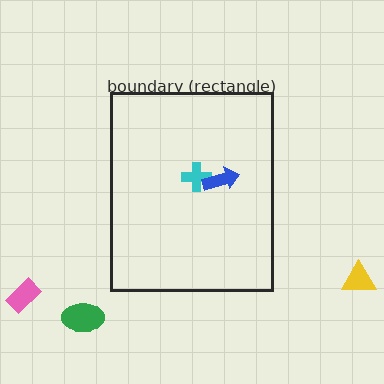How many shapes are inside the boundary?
2 inside, 3 outside.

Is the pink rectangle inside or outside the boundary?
Outside.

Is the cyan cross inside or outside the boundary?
Inside.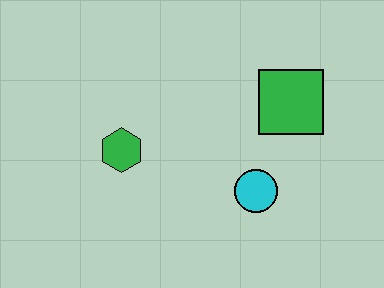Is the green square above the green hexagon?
Yes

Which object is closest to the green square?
The cyan circle is closest to the green square.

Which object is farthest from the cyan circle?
The green hexagon is farthest from the cyan circle.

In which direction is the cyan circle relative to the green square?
The cyan circle is below the green square.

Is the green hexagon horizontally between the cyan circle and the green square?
No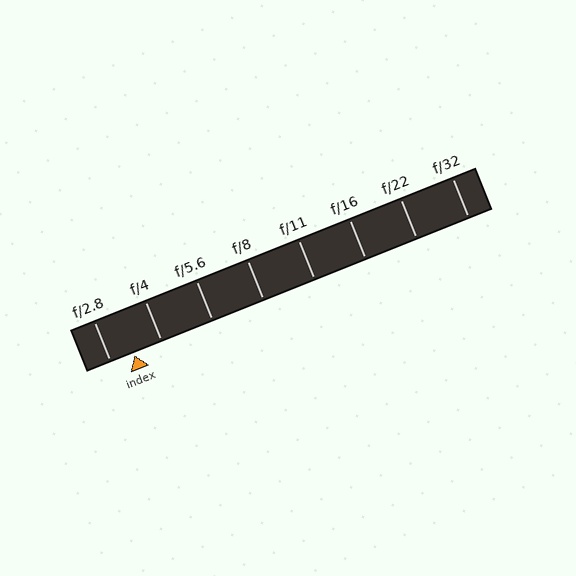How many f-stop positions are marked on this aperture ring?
There are 8 f-stop positions marked.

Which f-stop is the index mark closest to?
The index mark is closest to f/2.8.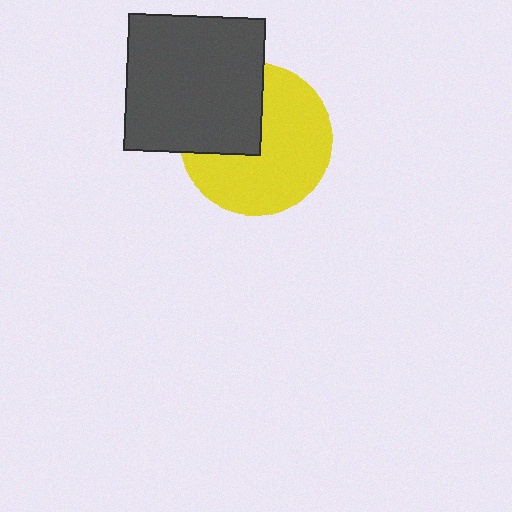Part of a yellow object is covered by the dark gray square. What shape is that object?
It is a circle.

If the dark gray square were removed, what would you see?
You would see the complete yellow circle.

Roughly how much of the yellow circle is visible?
Most of it is visible (roughly 65%).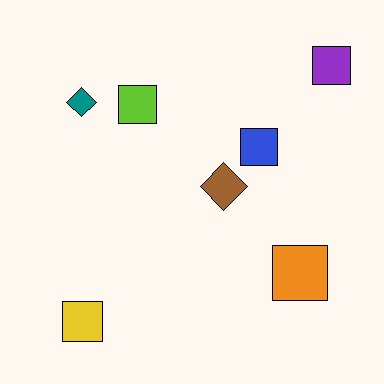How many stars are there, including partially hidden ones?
There are no stars.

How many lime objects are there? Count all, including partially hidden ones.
There is 1 lime object.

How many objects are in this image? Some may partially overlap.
There are 7 objects.